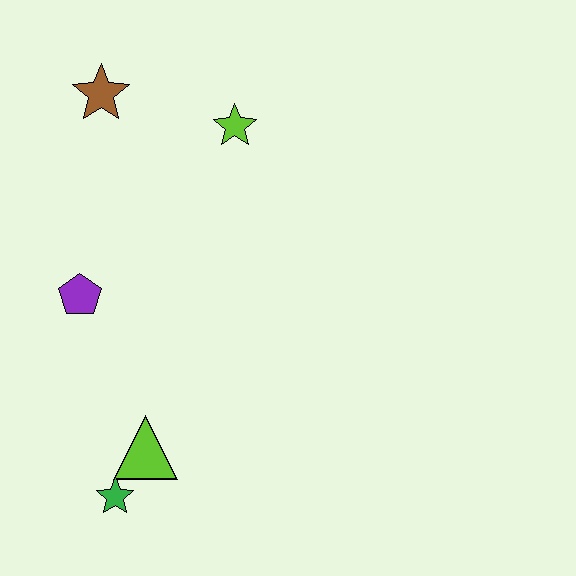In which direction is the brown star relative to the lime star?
The brown star is to the left of the lime star.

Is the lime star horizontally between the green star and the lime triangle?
No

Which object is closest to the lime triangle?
The green star is closest to the lime triangle.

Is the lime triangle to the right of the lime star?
No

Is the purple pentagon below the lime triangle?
No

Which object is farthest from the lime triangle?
The brown star is farthest from the lime triangle.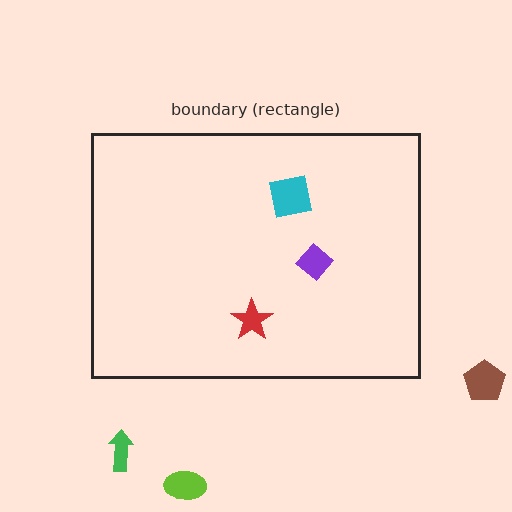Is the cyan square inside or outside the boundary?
Inside.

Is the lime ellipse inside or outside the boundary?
Outside.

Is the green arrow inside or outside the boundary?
Outside.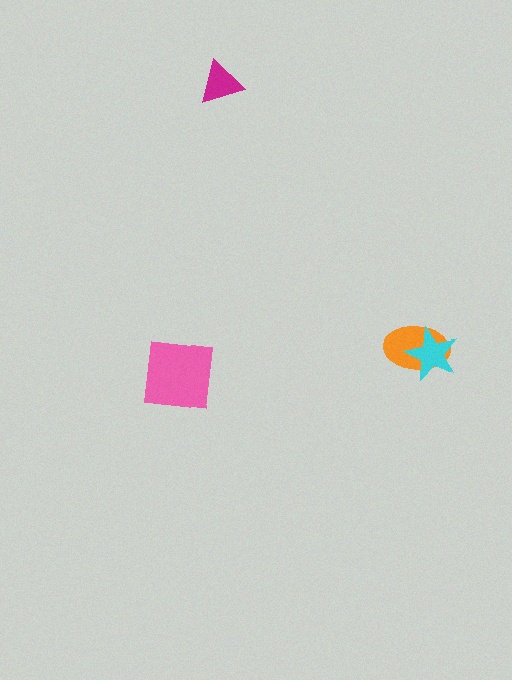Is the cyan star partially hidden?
No, no other shape covers it.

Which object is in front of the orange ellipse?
The cyan star is in front of the orange ellipse.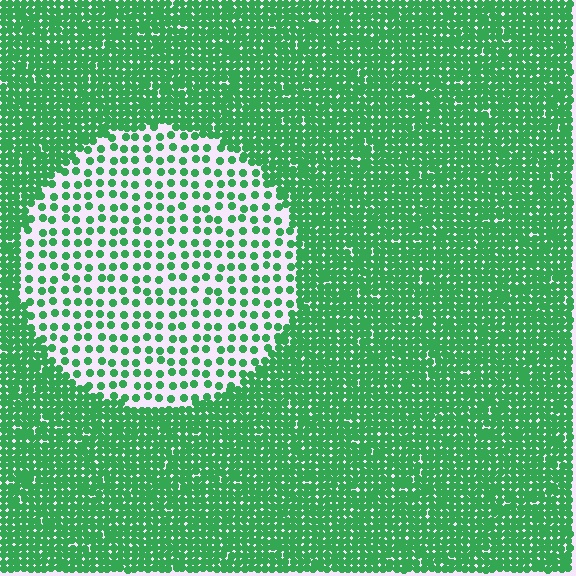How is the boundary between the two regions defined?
The boundary is defined by a change in element density (approximately 3.0x ratio). All elements are the same color, size, and shape.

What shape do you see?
I see a circle.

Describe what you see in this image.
The image contains small green elements arranged at two different densities. A circle-shaped region is visible where the elements are less densely packed than the surrounding area.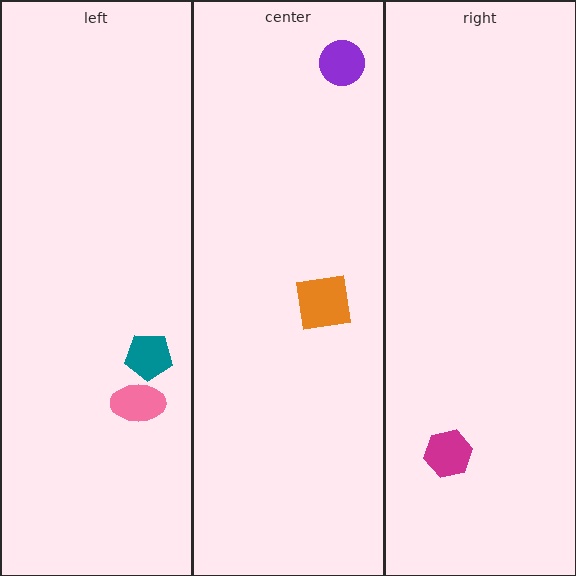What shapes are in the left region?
The teal pentagon, the pink ellipse.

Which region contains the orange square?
The center region.